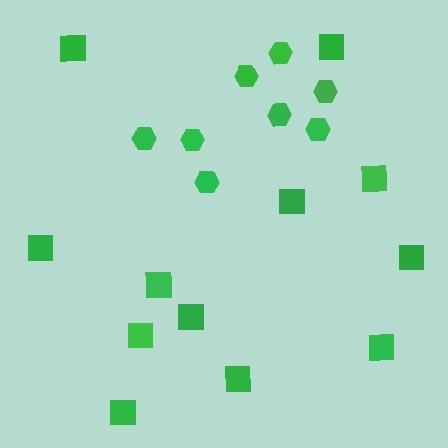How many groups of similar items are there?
There are 2 groups: one group of squares (12) and one group of hexagons (8).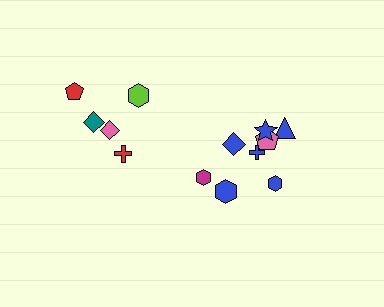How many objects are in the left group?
There are 5 objects.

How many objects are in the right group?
There are 8 objects.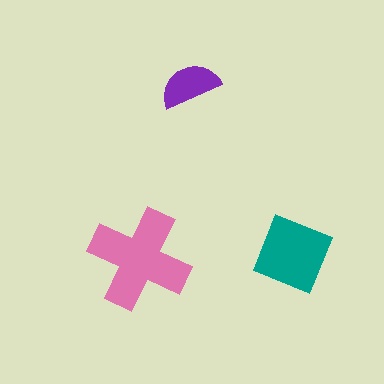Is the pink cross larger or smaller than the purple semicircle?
Larger.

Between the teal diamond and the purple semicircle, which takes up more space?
The teal diamond.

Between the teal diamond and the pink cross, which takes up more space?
The pink cross.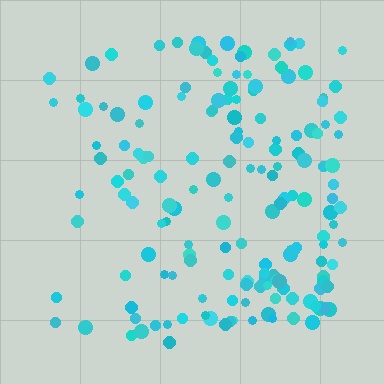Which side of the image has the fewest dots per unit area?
The left.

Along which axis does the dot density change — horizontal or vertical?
Horizontal.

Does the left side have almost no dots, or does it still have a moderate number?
Still a moderate number, just noticeably fewer than the right.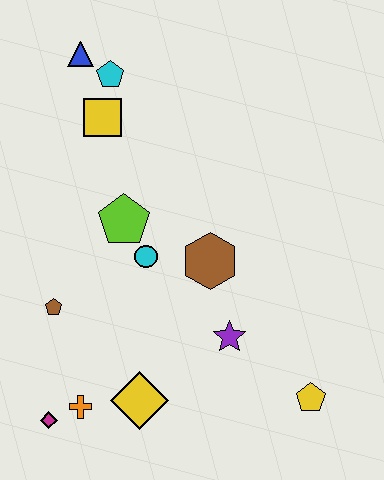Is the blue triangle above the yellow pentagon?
Yes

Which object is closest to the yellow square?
The cyan pentagon is closest to the yellow square.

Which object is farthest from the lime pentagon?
The yellow pentagon is farthest from the lime pentagon.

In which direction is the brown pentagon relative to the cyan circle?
The brown pentagon is to the left of the cyan circle.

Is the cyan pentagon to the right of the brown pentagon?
Yes